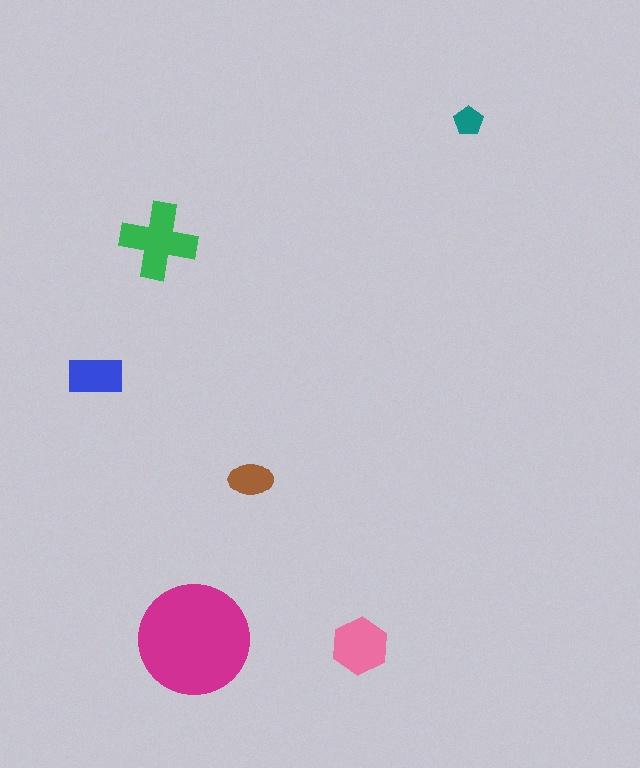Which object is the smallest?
The teal pentagon.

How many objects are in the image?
There are 6 objects in the image.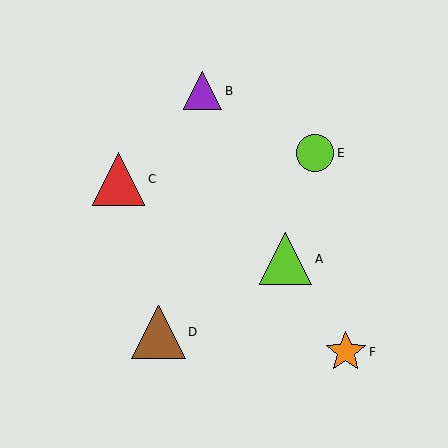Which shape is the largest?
The brown triangle (labeled D) is the largest.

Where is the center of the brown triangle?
The center of the brown triangle is at (158, 332).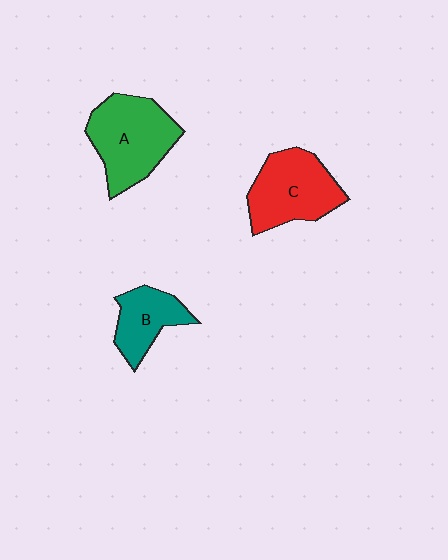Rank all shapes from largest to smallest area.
From largest to smallest: A (green), C (red), B (teal).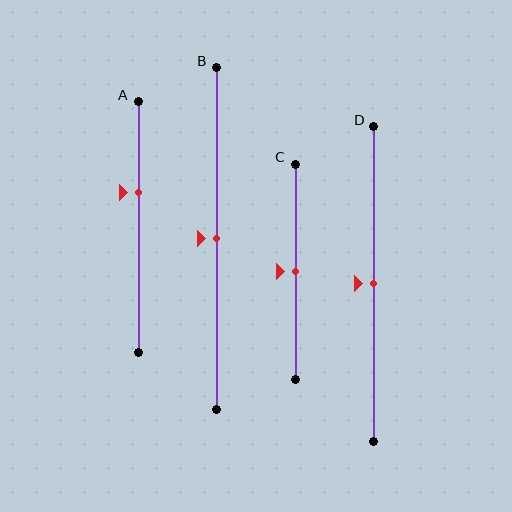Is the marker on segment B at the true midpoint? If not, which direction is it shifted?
Yes, the marker on segment B is at the true midpoint.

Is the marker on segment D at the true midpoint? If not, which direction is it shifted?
Yes, the marker on segment D is at the true midpoint.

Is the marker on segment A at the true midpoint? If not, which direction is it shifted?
No, the marker on segment A is shifted upward by about 14% of the segment length.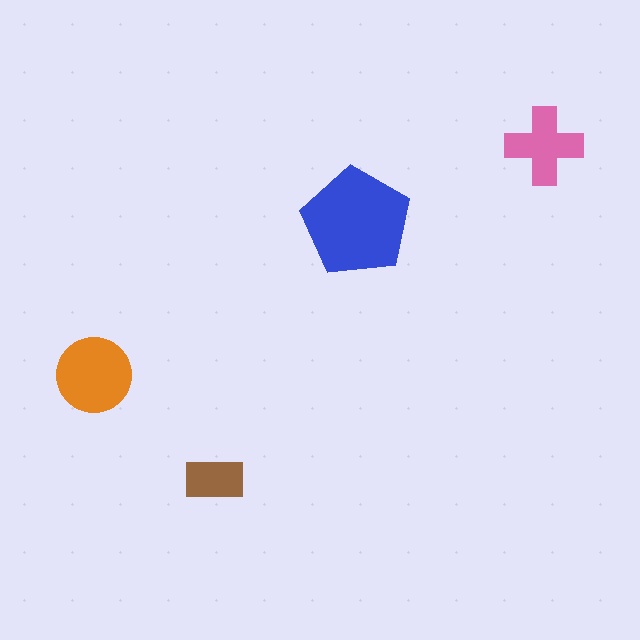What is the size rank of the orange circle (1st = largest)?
2nd.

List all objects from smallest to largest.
The brown rectangle, the pink cross, the orange circle, the blue pentagon.